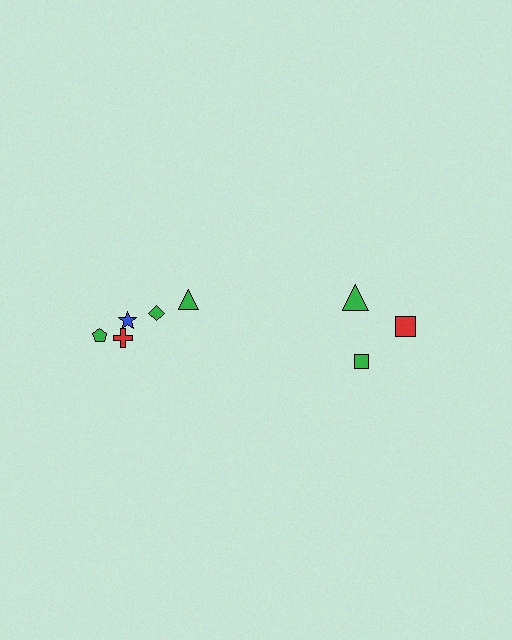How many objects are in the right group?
There are 3 objects.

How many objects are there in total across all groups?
There are 8 objects.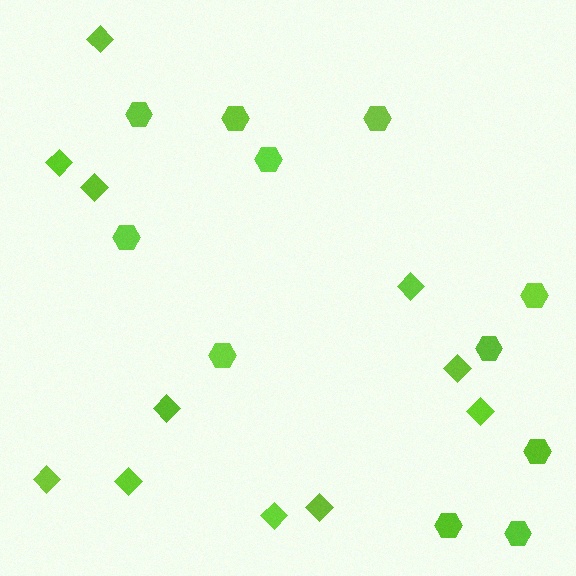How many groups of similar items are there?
There are 2 groups: one group of hexagons (11) and one group of diamonds (11).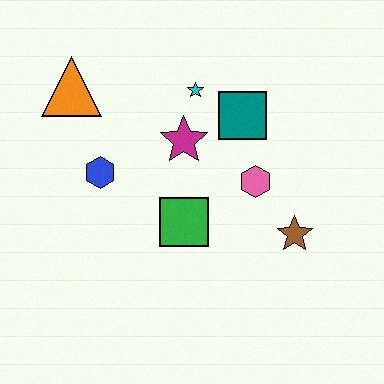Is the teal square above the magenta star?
Yes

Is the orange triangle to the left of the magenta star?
Yes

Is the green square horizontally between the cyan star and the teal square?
No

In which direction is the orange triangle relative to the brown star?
The orange triangle is to the left of the brown star.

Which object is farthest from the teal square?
The orange triangle is farthest from the teal square.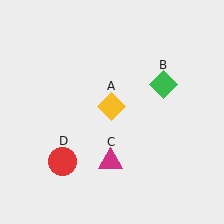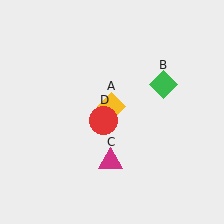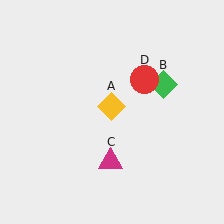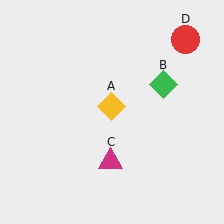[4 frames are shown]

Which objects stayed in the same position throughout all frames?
Yellow diamond (object A) and green diamond (object B) and magenta triangle (object C) remained stationary.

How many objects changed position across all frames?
1 object changed position: red circle (object D).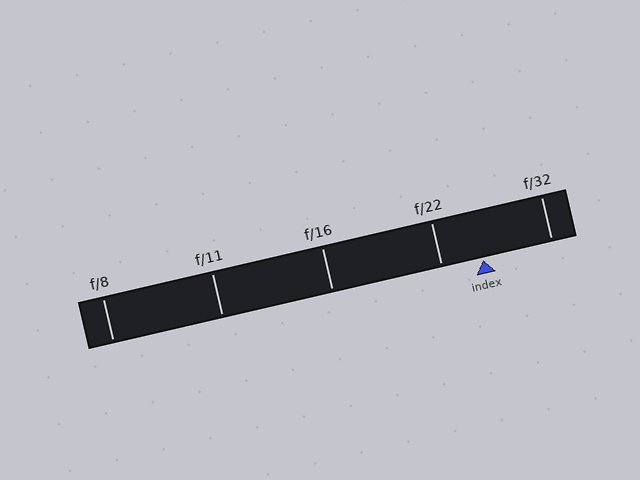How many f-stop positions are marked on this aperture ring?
There are 5 f-stop positions marked.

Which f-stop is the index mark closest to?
The index mark is closest to f/22.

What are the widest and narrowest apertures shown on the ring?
The widest aperture shown is f/8 and the narrowest is f/32.